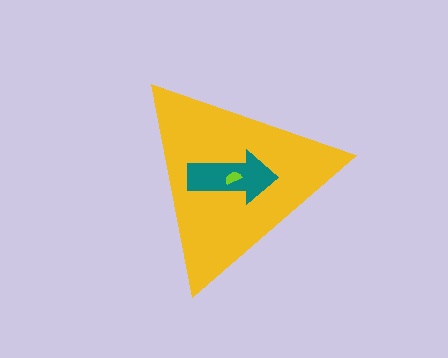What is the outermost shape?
The yellow triangle.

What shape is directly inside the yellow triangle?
The teal arrow.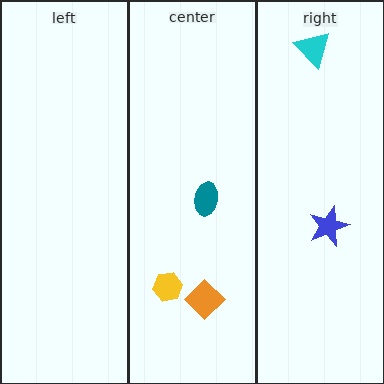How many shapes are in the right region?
2.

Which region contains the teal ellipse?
The center region.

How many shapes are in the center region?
3.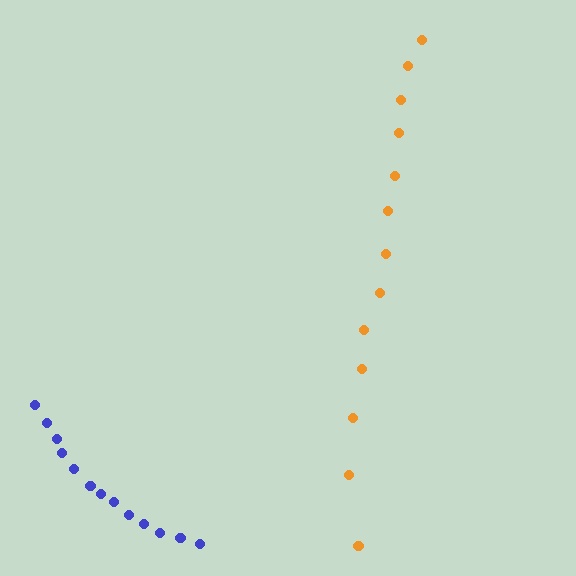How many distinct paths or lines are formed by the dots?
There are 2 distinct paths.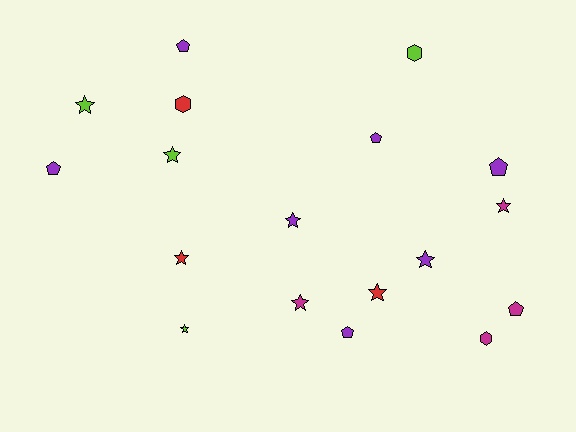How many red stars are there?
There are 2 red stars.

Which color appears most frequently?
Purple, with 7 objects.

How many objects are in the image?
There are 18 objects.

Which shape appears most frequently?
Star, with 9 objects.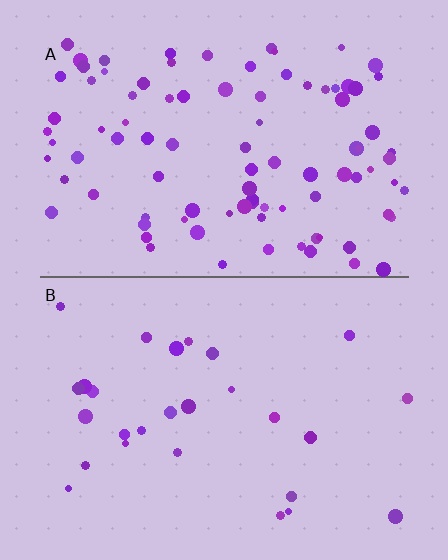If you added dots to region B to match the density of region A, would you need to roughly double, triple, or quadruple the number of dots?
Approximately triple.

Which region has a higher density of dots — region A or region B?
A (the top).